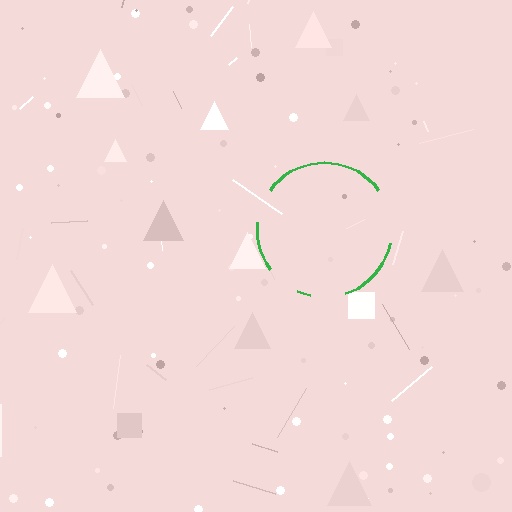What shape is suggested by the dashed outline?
The dashed outline suggests a circle.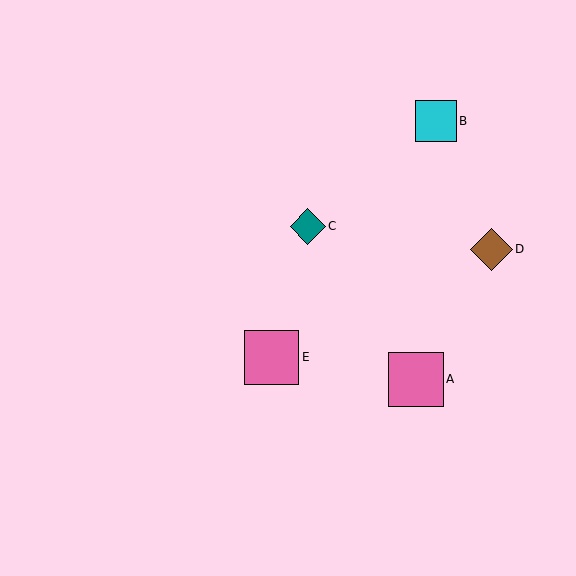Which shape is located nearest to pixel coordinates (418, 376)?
The pink square (labeled A) at (416, 379) is nearest to that location.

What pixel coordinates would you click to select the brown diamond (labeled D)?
Click at (492, 249) to select the brown diamond D.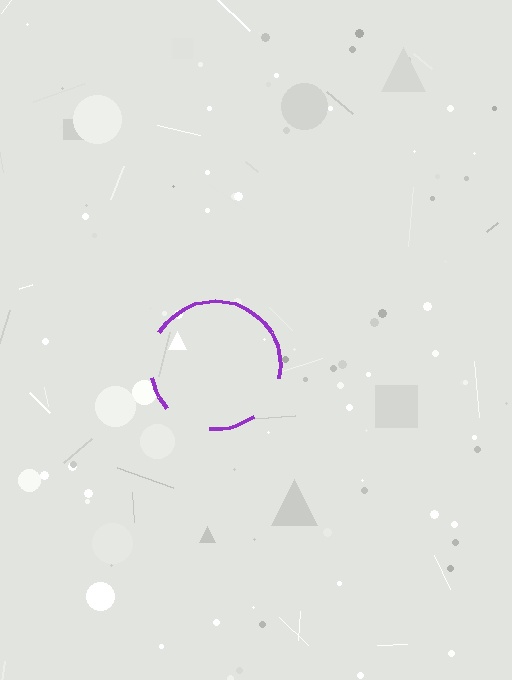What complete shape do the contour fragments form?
The contour fragments form a circle.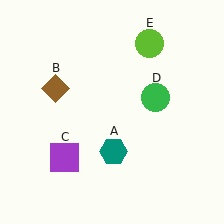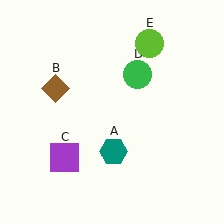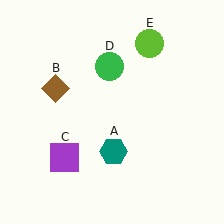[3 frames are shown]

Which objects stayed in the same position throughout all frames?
Teal hexagon (object A) and brown diamond (object B) and purple square (object C) and lime circle (object E) remained stationary.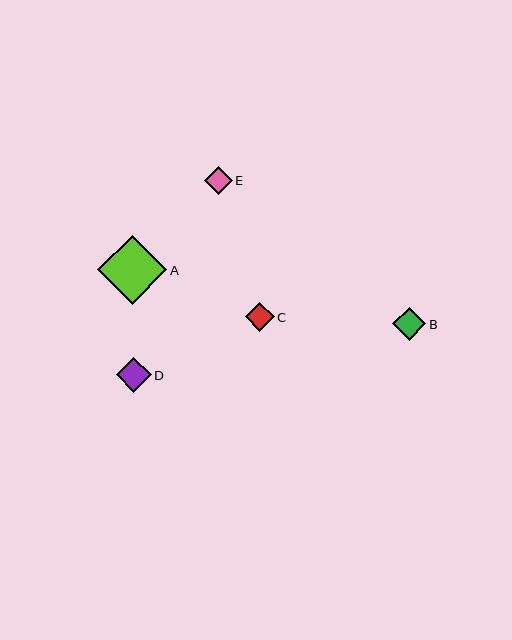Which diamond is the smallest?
Diamond E is the smallest with a size of approximately 28 pixels.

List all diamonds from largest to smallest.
From largest to smallest: A, D, B, C, E.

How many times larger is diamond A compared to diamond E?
Diamond A is approximately 2.5 times the size of diamond E.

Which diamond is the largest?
Diamond A is the largest with a size of approximately 69 pixels.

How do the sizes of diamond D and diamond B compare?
Diamond D and diamond B are approximately the same size.